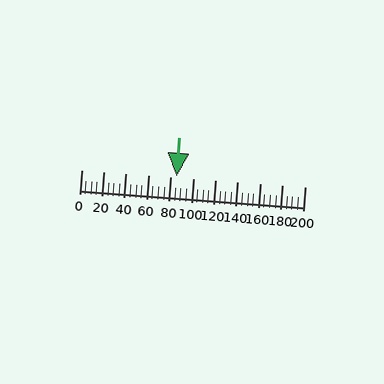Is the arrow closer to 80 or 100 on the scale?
The arrow is closer to 80.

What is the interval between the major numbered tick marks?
The major tick marks are spaced 20 units apart.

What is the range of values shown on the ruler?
The ruler shows values from 0 to 200.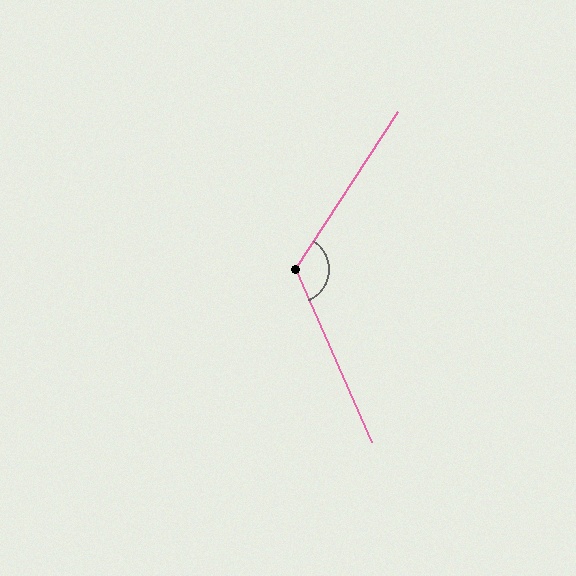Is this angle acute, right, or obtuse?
It is obtuse.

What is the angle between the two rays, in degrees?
Approximately 123 degrees.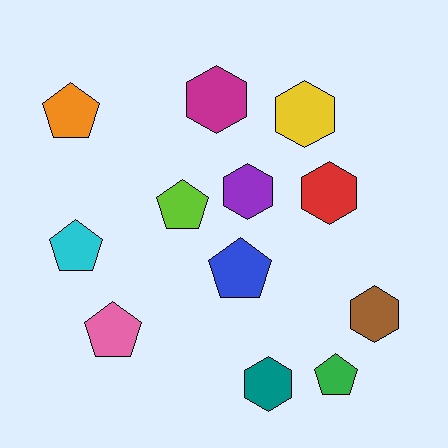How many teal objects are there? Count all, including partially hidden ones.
There is 1 teal object.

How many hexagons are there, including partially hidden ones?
There are 6 hexagons.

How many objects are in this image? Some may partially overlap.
There are 12 objects.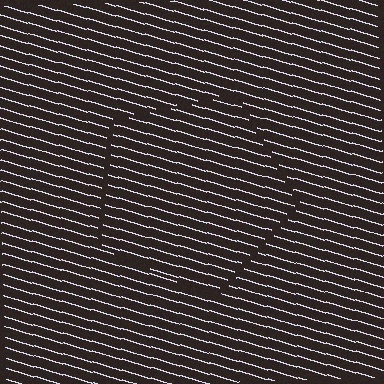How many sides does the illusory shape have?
5 sides — the line-ends trace a pentagon.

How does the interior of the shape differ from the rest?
The interior of the shape contains the same grating, shifted by half a period — the contour is defined by the phase discontinuity where line-ends from the inner and outer gratings abut.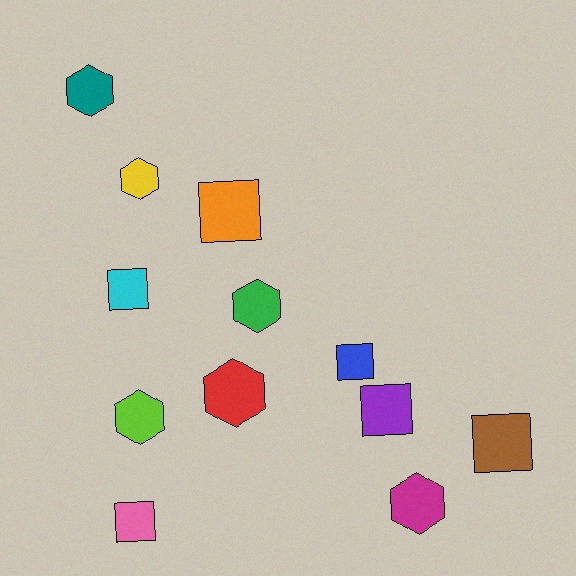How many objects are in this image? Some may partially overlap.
There are 12 objects.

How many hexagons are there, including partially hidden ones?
There are 6 hexagons.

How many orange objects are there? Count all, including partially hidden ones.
There is 1 orange object.